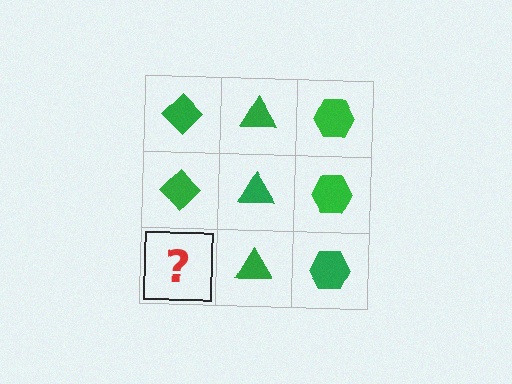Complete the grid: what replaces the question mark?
The question mark should be replaced with a green diamond.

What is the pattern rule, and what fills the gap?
The rule is that each column has a consistent shape. The gap should be filled with a green diamond.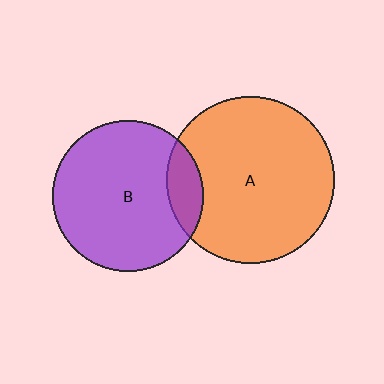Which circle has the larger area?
Circle A (orange).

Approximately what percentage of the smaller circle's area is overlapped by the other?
Approximately 15%.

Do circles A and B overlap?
Yes.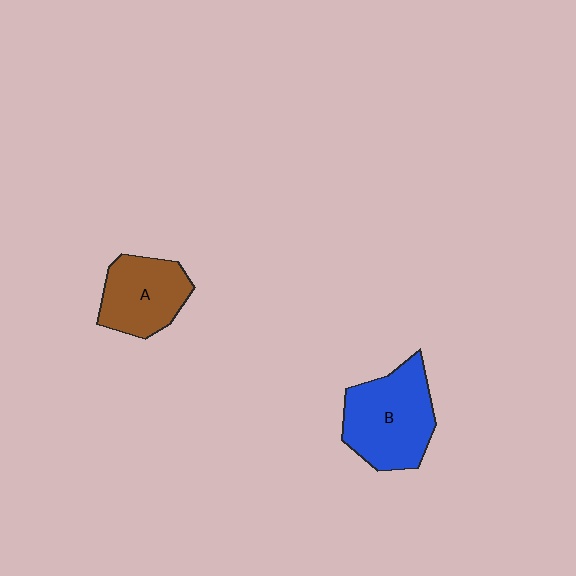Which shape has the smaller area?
Shape A (brown).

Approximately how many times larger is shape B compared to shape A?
Approximately 1.3 times.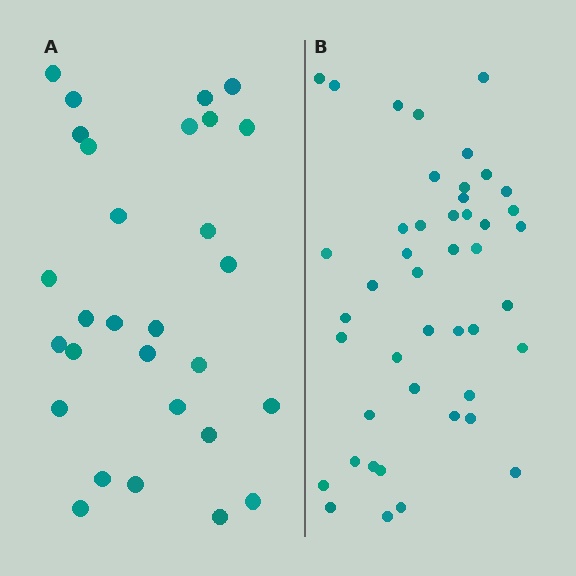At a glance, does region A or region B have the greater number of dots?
Region B (the right region) has more dots.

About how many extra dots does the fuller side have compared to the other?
Region B has approximately 15 more dots than region A.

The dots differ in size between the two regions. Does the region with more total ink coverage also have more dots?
No. Region A has more total ink coverage because its dots are larger, but region B actually contains more individual dots. Total area can be misleading — the number of items is what matters here.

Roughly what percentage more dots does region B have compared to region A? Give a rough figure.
About 55% more.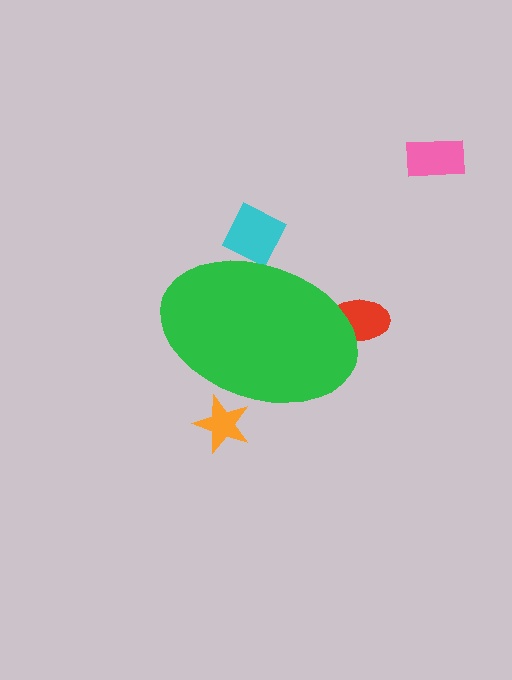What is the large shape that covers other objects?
A green ellipse.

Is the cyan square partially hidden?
Yes, the cyan square is partially hidden behind the green ellipse.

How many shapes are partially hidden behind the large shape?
3 shapes are partially hidden.